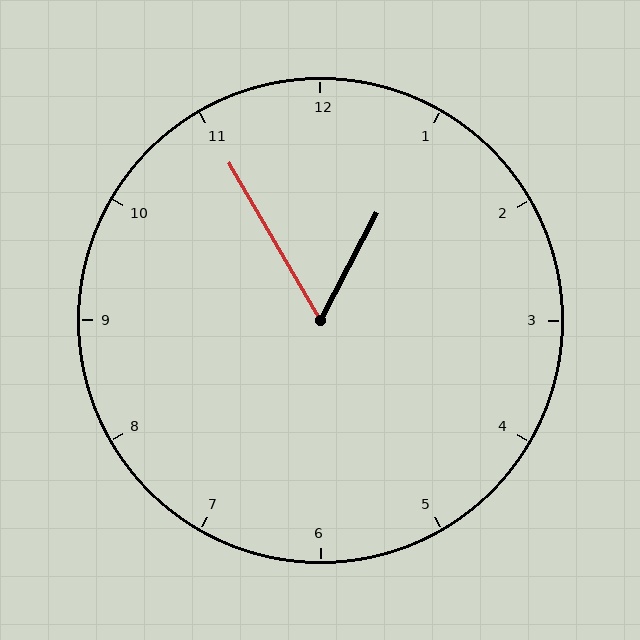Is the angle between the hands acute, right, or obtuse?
It is acute.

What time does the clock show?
12:55.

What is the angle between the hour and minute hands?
Approximately 58 degrees.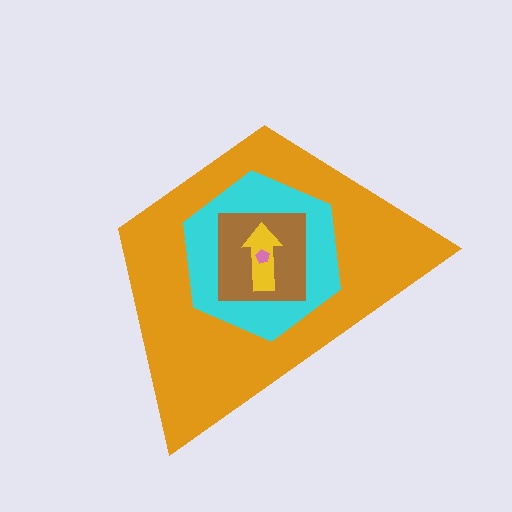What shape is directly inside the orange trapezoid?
The cyan hexagon.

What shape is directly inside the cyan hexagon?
The brown square.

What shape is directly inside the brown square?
The yellow arrow.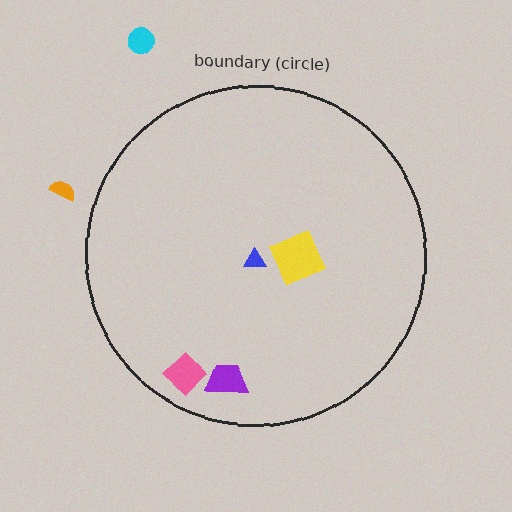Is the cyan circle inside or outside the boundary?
Outside.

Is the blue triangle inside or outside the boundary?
Inside.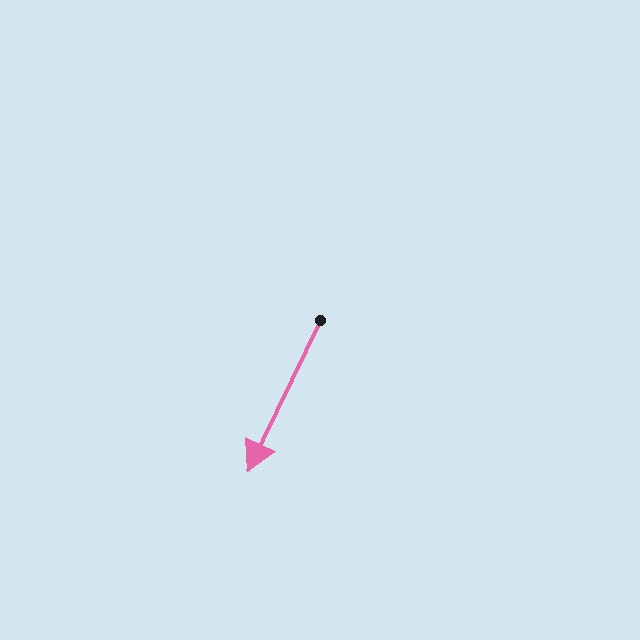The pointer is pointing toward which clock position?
Roughly 7 o'clock.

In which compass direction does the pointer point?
Southwest.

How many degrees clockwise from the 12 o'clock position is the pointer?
Approximately 206 degrees.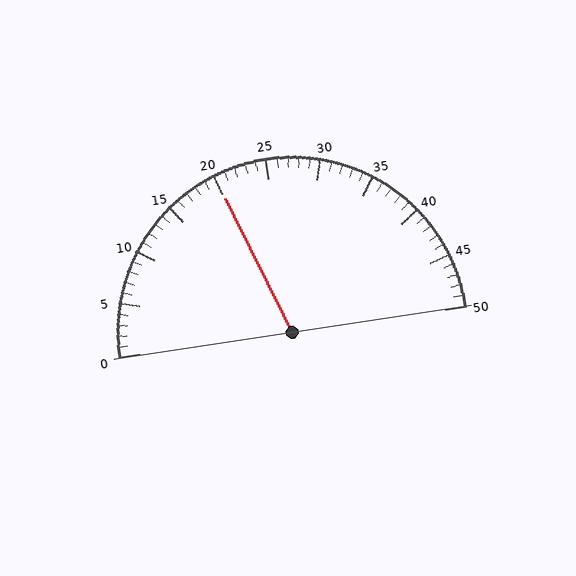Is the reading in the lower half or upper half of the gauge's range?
The reading is in the lower half of the range (0 to 50).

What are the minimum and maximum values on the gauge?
The gauge ranges from 0 to 50.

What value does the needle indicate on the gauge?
The needle indicates approximately 20.